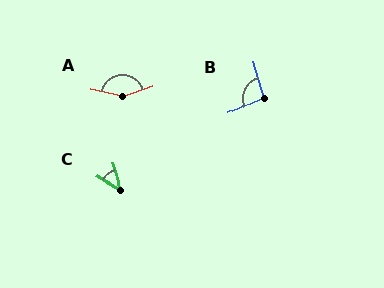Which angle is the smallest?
C, at approximately 41 degrees.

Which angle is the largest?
A, at approximately 151 degrees.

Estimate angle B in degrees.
Approximately 98 degrees.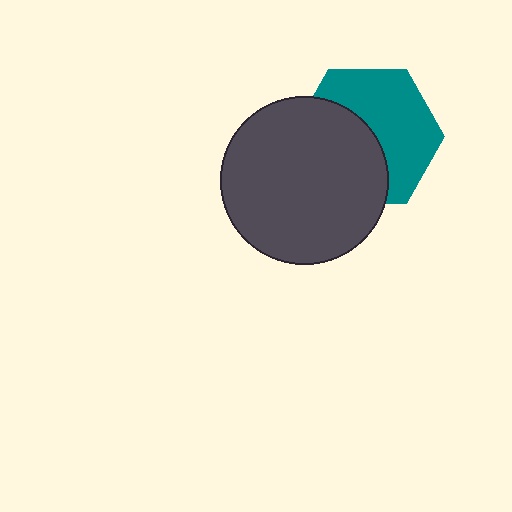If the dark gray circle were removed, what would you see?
You would see the complete teal hexagon.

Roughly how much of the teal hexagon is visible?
About half of it is visible (roughly 53%).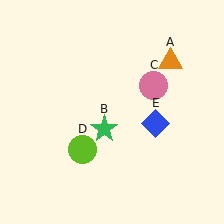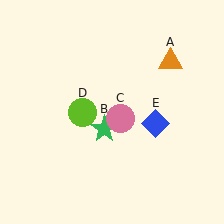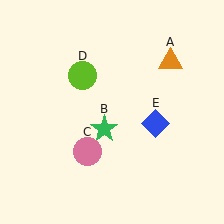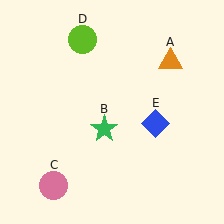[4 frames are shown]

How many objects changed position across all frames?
2 objects changed position: pink circle (object C), lime circle (object D).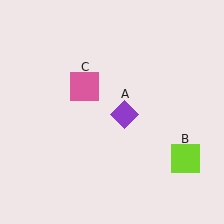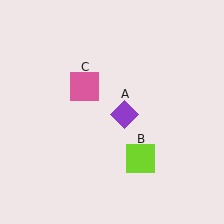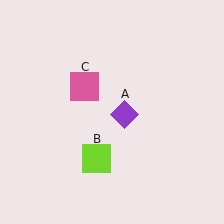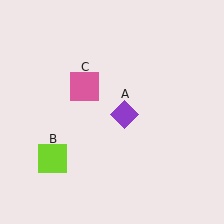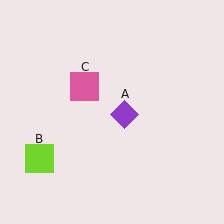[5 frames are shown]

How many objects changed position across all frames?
1 object changed position: lime square (object B).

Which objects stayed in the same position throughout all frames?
Purple diamond (object A) and pink square (object C) remained stationary.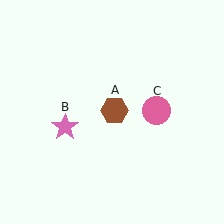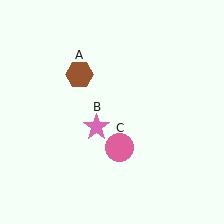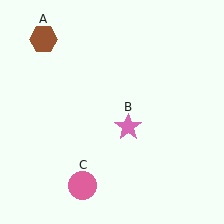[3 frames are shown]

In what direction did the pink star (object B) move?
The pink star (object B) moved right.